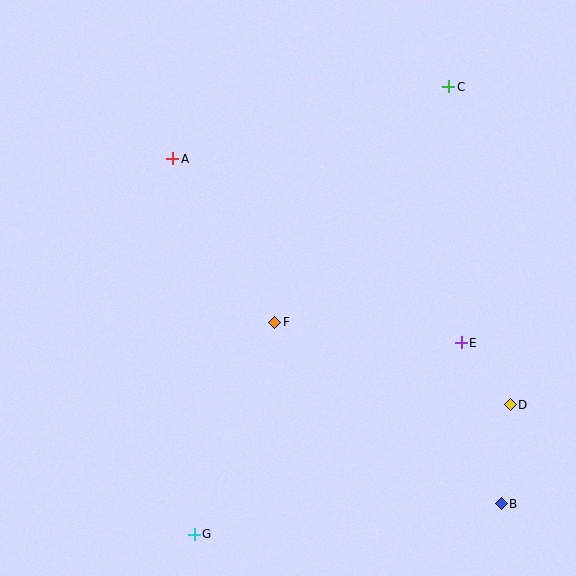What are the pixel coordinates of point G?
Point G is at (194, 534).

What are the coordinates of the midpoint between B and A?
The midpoint between B and A is at (337, 331).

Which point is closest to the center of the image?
Point F at (275, 322) is closest to the center.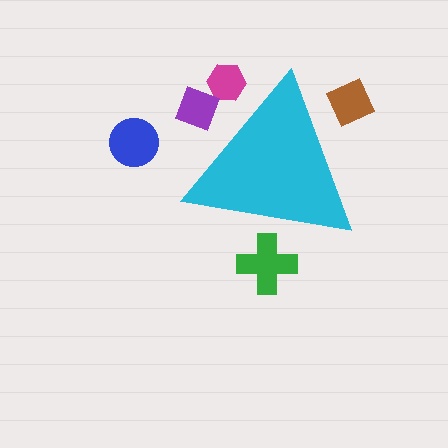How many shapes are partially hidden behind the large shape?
4 shapes are partially hidden.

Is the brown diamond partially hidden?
Yes, the brown diamond is partially hidden behind the cyan triangle.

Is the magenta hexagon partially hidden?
Yes, the magenta hexagon is partially hidden behind the cyan triangle.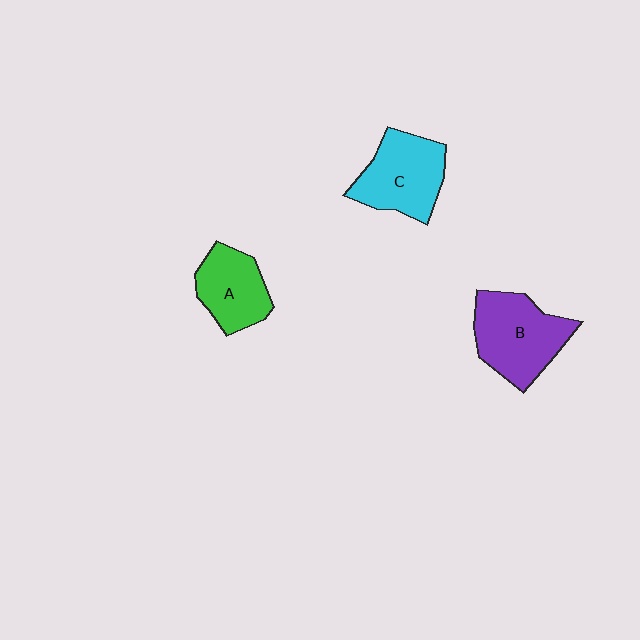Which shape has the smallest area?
Shape A (green).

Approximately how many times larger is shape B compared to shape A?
Approximately 1.4 times.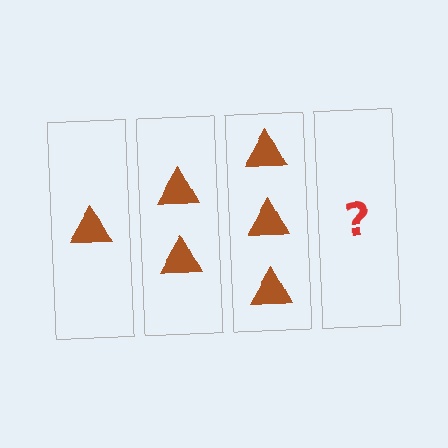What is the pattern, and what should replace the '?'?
The pattern is that each step adds one more triangle. The '?' should be 4 triangles.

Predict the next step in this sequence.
The next step is 4 triangles.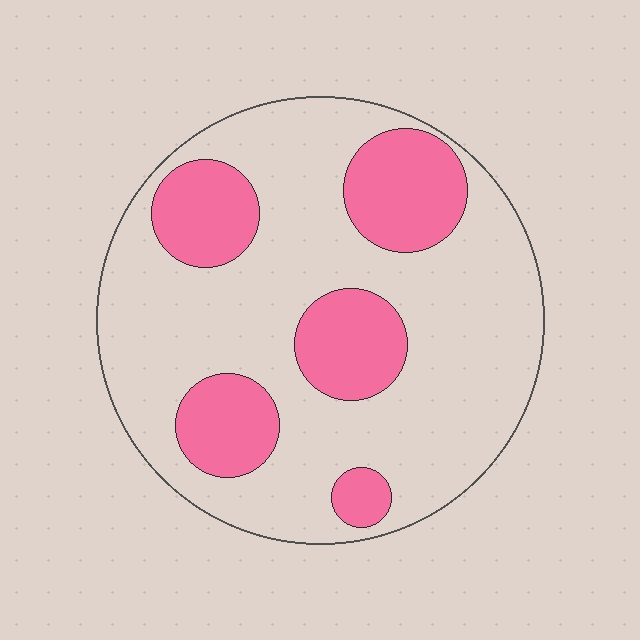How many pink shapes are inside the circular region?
5.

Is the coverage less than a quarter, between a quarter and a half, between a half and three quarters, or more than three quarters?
Between a quarter and a half.